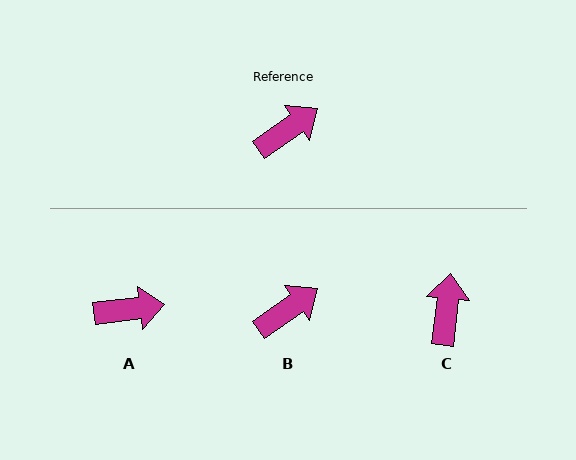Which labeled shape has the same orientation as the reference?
B.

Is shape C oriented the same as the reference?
No, it is off by about 48 degrees.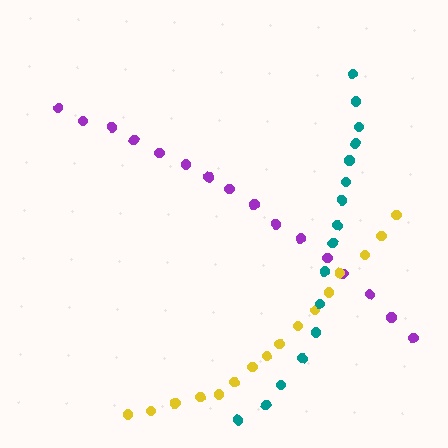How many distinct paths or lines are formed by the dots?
There are 3 distinct paths.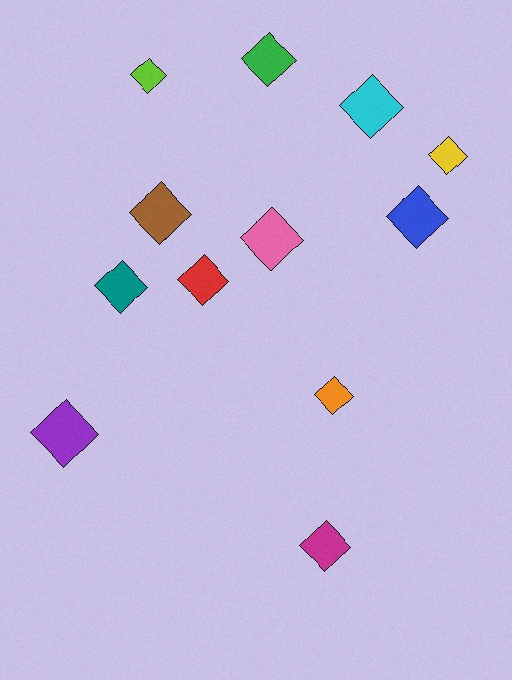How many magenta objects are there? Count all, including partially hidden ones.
There is 1 magenta object.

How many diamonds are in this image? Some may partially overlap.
There are 12 diamonds.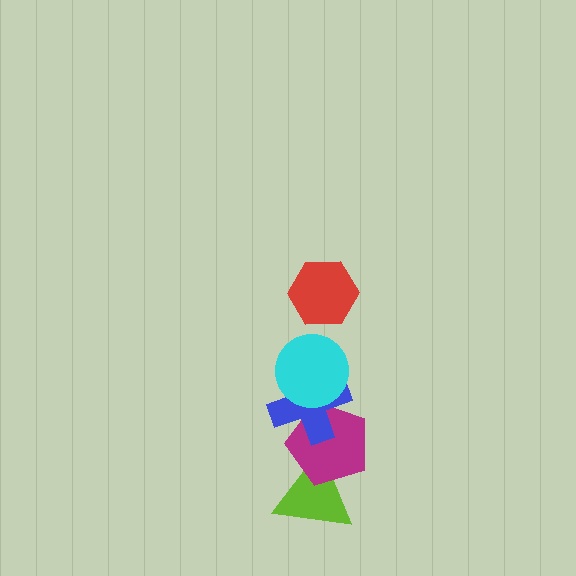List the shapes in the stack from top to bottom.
From top to bottom: the red hexagon, the cyan circle, the blue cross, the magenta pentagon, the lime triangle.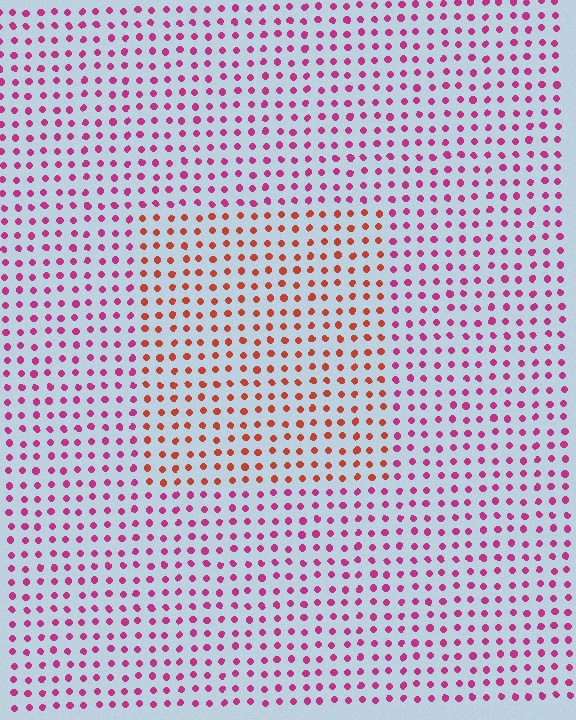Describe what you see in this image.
The image is filled with small magenta elements in a uniform arrangement. A rectangle-shaped region is visible where the elements are tinted to a slightly different hue, forming a subtle color boundary.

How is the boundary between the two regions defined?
The boundary is defined purely by a slight shift in hue (about 43 degrees). Spacing, size, and orientation are identical on both sides.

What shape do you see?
I see a rectangle.